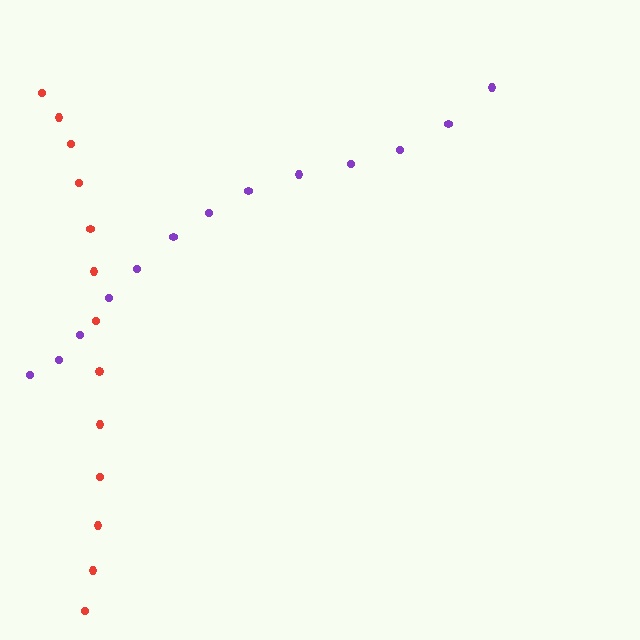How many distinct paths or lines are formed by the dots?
There are 2 distinct paths.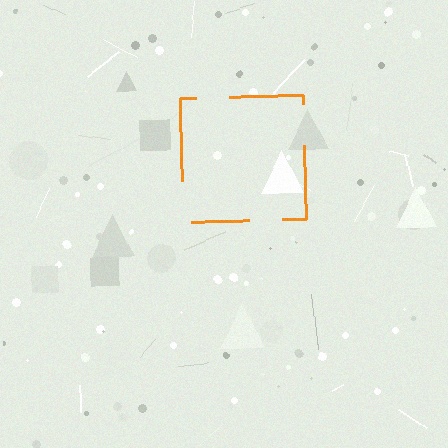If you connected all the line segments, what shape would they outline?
They would outline a square.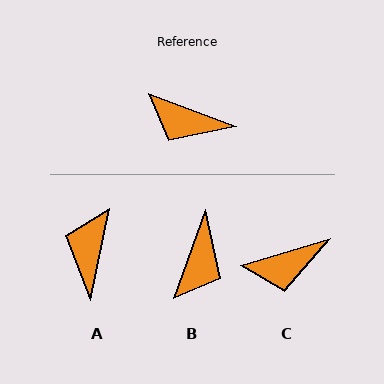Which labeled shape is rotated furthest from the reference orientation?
B, about 90 degrees away.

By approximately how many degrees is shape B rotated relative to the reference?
Approximately 90 degrees counter-clockwise.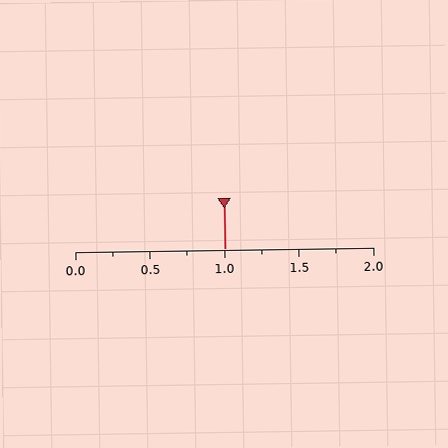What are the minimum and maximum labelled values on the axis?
The axis runs from 0.0 to 2.0.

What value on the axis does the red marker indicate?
The marker indicates approximately 1.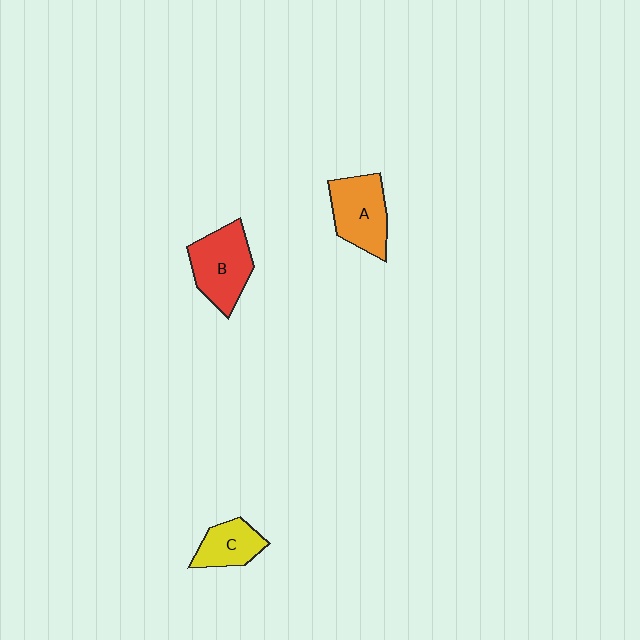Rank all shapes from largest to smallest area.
From largest to smallest: B (red), A (orange), C (yellow).